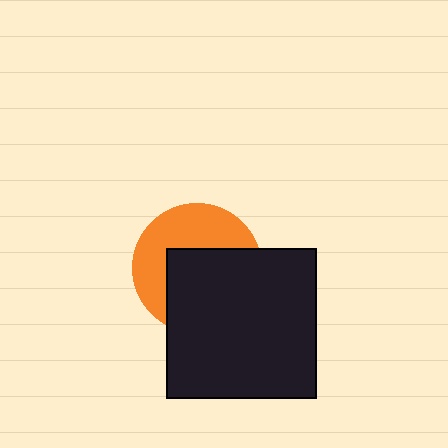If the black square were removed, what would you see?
You would see the complete orange circle.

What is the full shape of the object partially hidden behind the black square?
The partially hidden object is an orange circle.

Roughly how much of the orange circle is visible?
About half of it is visible (roughly 45%).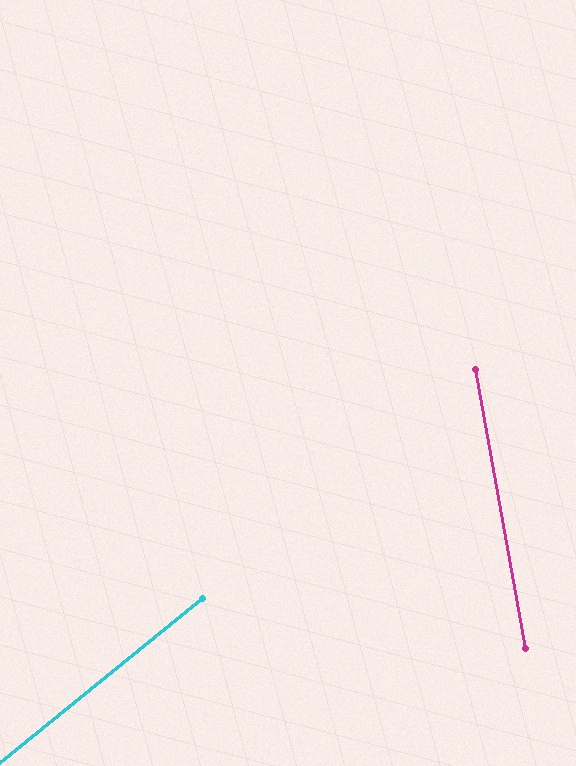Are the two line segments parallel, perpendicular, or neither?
Neither parallel nor perpendicular — they differ by about 61°.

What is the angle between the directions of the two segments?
Approximately 61 degrees.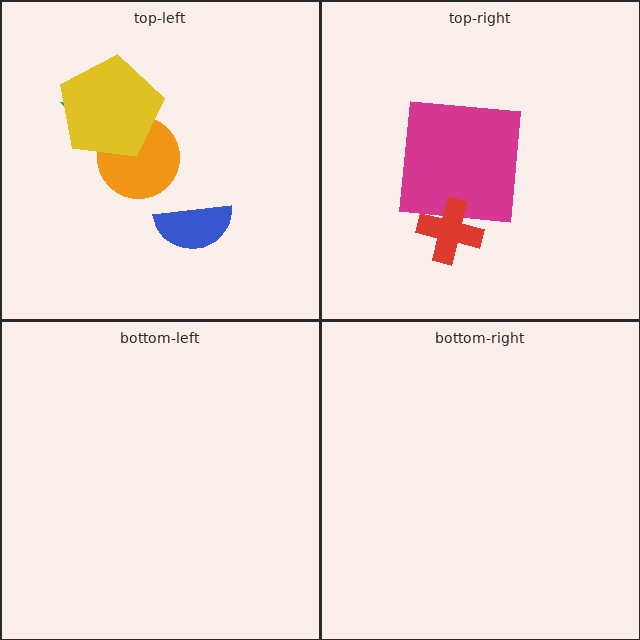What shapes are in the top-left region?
The green triangle, the orange circle, the blue semicircle, the yellow pentagon.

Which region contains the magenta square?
The top-right region.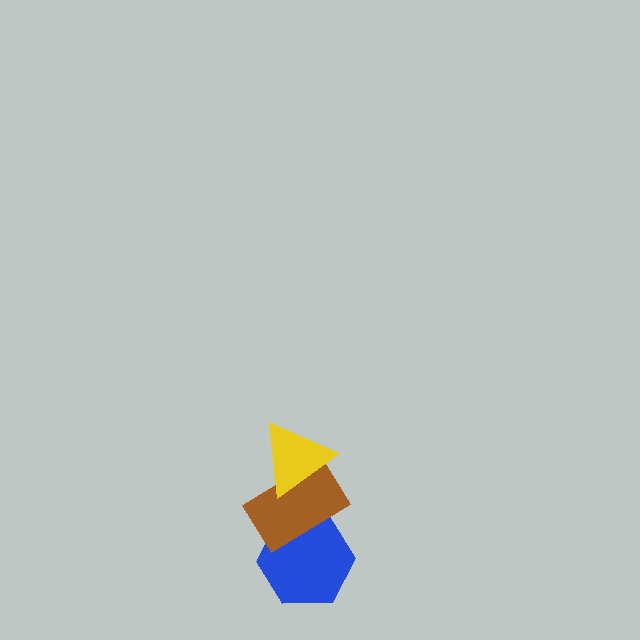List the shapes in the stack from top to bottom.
From top to bottom: the yellow triangle, the brown rectangle, the blue hexagon.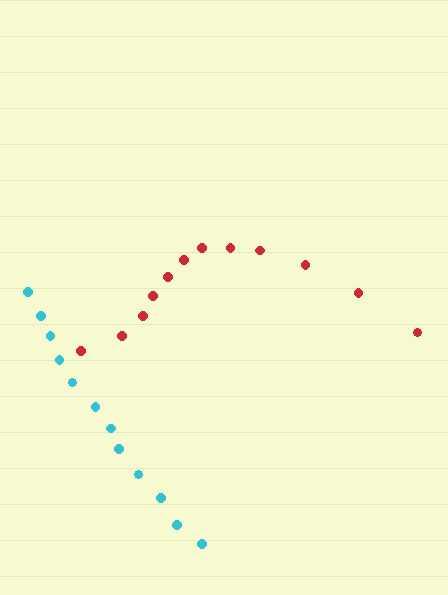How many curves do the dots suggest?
There are 2 distinct paths.